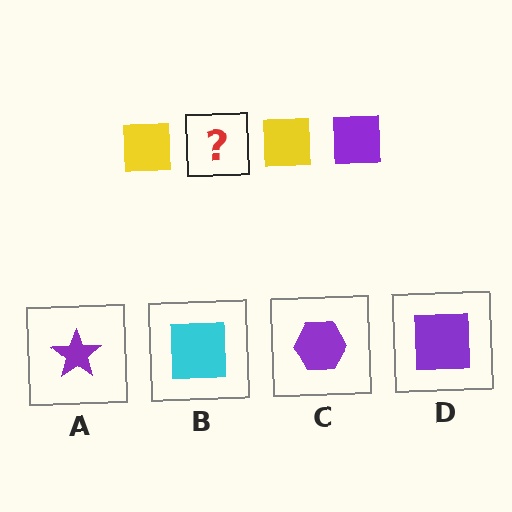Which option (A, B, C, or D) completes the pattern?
D.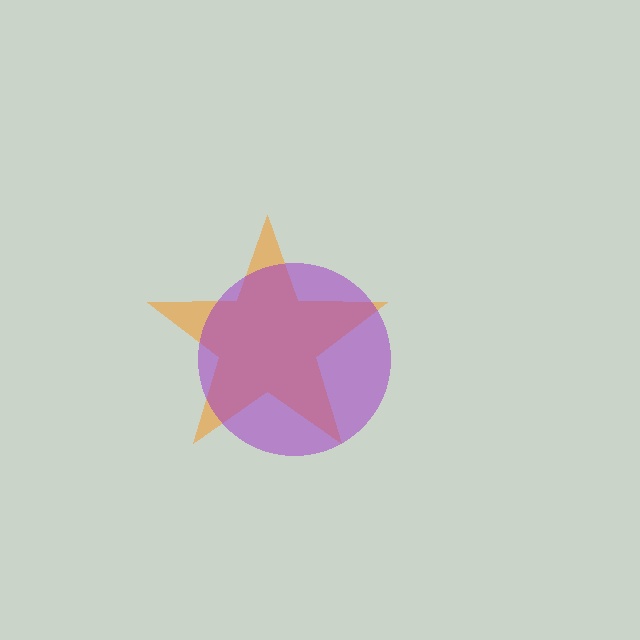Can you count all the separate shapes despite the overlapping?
Yes, there are 2 separate shapes.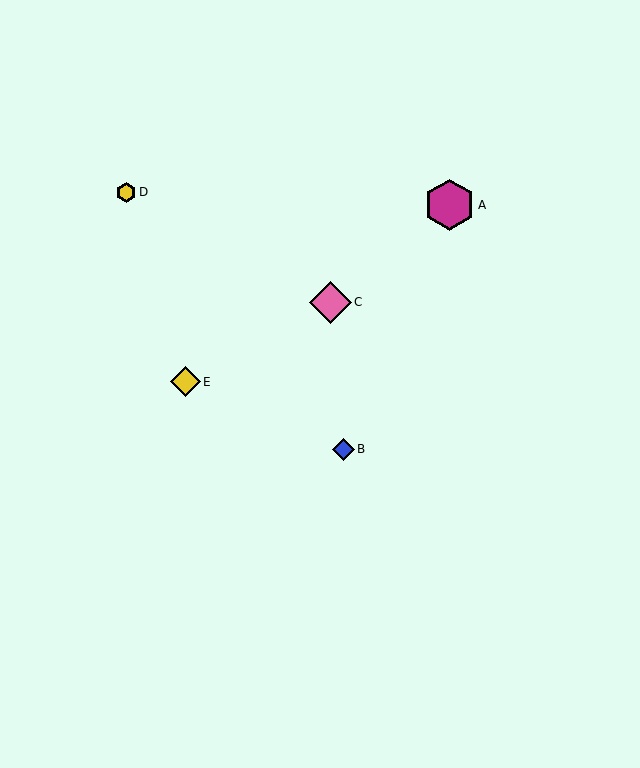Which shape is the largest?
The magenta hexagon (labeled A) is the largest.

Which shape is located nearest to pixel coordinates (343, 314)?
The pink diamond (labeled C) at (330, 302) is nearest to that location.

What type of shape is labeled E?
Shape E is a yellow diamond.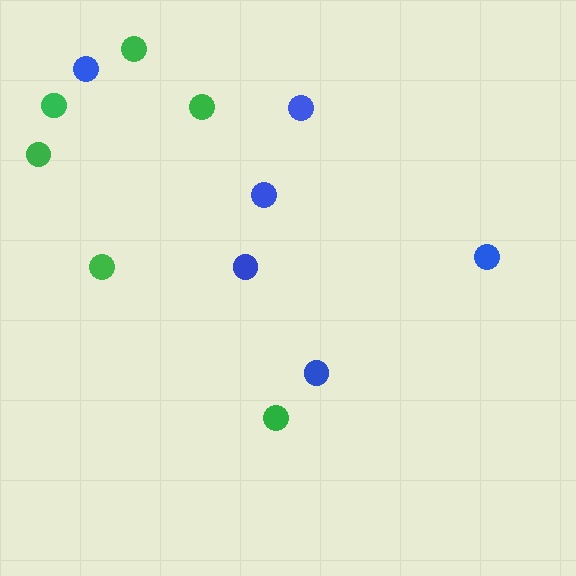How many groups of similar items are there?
There are 2 groups: one group of blue circles (6) and one group of green circles (6).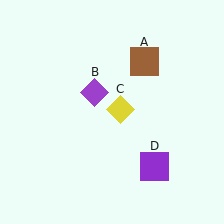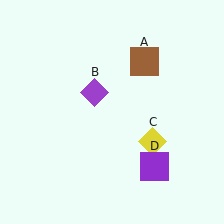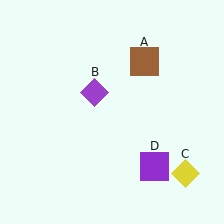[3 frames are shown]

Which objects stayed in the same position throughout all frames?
Brown square (object A) and purple diamond (object B) and purple square (object D) remained stationary.